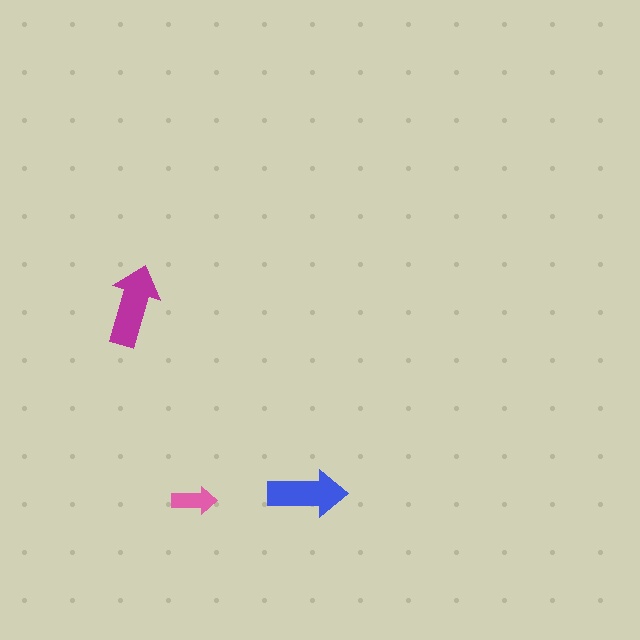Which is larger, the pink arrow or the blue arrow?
The blue one.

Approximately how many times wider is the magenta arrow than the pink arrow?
About 2 times wider.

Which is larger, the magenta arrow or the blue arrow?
The magenta one.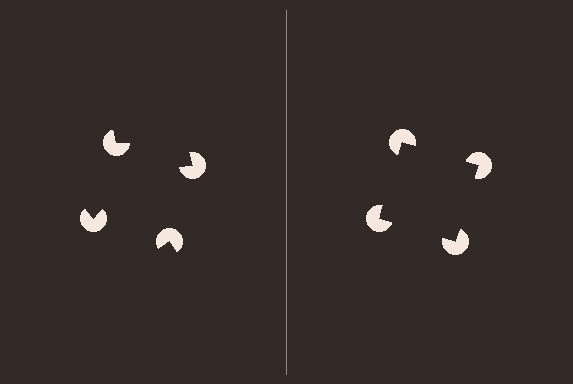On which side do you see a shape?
An illusory square appears on the right side. On the left side the wedge cuts are rotated, so no coherent shape forms.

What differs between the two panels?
The pac-man discs are positioned identically on both sides; only the wedge orientations differ. On the right they align to a square; on the left they are misaligned.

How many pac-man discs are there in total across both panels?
8 — 4 on each side.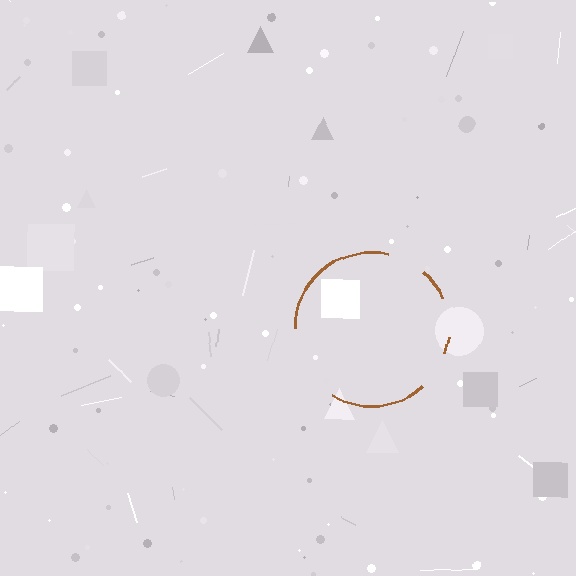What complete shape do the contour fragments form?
The contour fragments form a circle.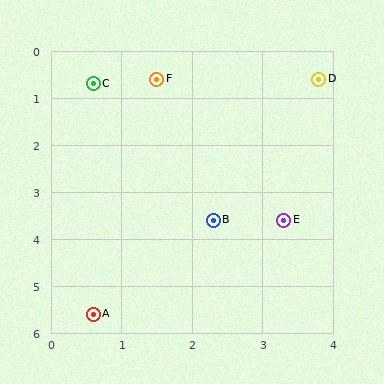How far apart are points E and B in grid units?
Points E and B are about 1.0 grid units apart.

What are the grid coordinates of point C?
Point C is at approximately (0.6, 0.7).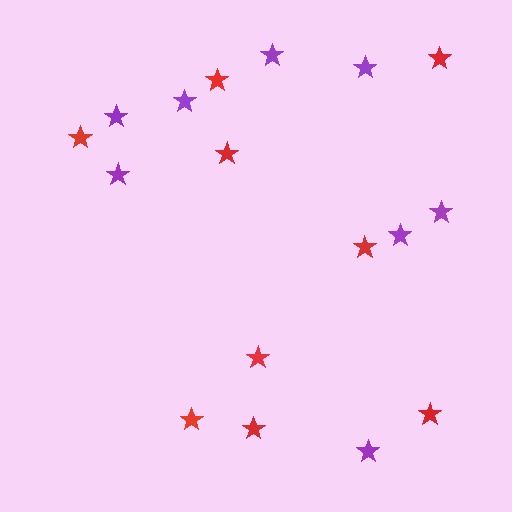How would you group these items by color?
There are 2 groups: one group of red stars (9) and one group of purple stars (8).